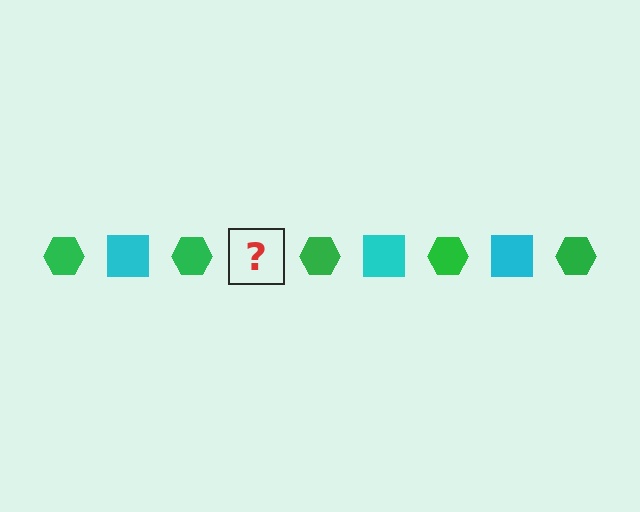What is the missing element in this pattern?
The missing element is a cyan square.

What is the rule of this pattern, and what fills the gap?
The rule is that the pattern alternates between green hexagon and cyan square. The gap should be filled with a cyan square.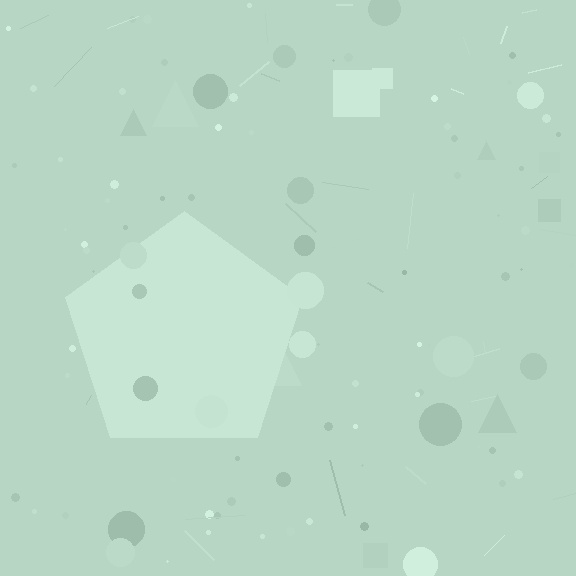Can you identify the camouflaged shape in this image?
The camouflaged shape is a pentagon.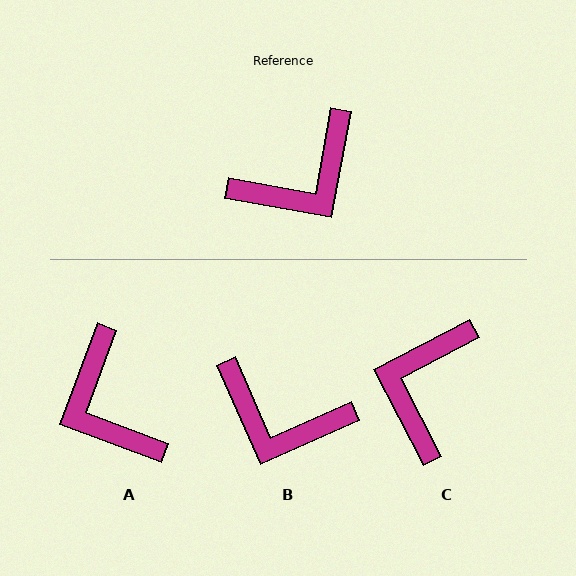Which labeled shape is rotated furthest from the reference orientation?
C, about 142 degrees away.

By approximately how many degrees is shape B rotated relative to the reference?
Approximately 56 degrees clockwise.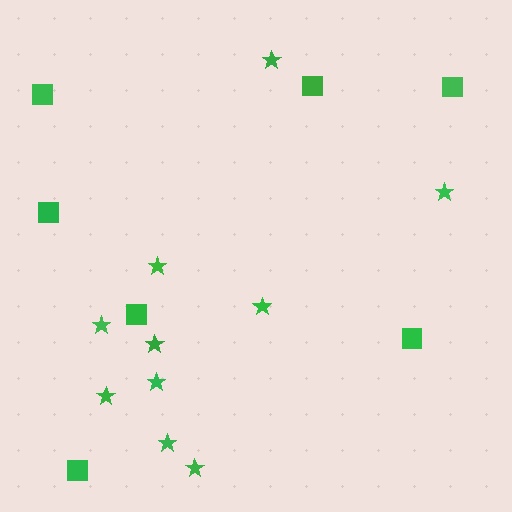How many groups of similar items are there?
There are 2 groups: one group of squares (7) and one group of stars (10).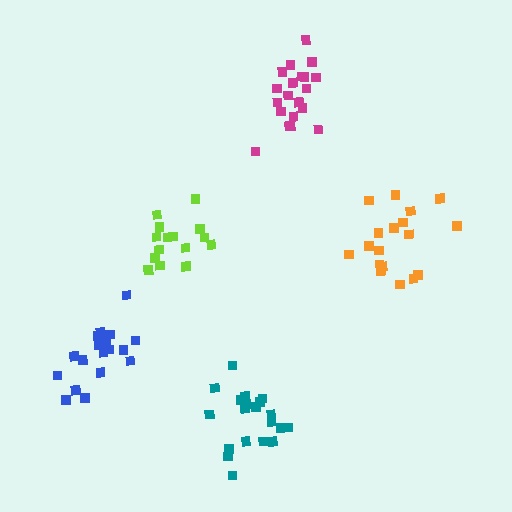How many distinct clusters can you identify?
There are 5 distinct clusters.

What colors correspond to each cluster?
The clusters are colored: orange, lime, blue, teal, magenta.